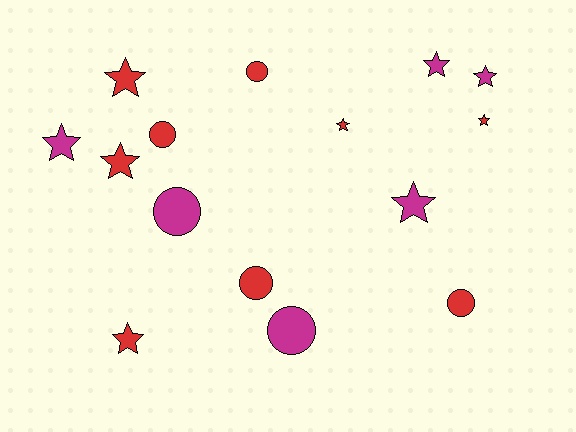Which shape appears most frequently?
Star, with 9 objects.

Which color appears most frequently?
Red, with 9 objects.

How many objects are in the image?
There are 15 objects.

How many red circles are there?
There are 4 red circles.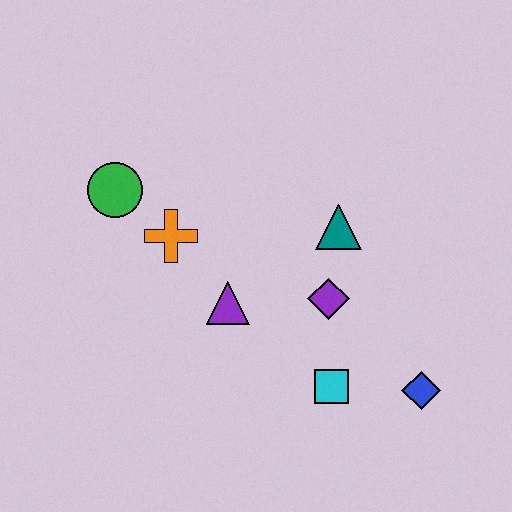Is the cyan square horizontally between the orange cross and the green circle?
No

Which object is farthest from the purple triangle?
The blue diamond is farthest from the purple triangle.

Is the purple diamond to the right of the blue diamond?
No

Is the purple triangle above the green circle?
No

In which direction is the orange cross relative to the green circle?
The orange cross is to the right of the green circle.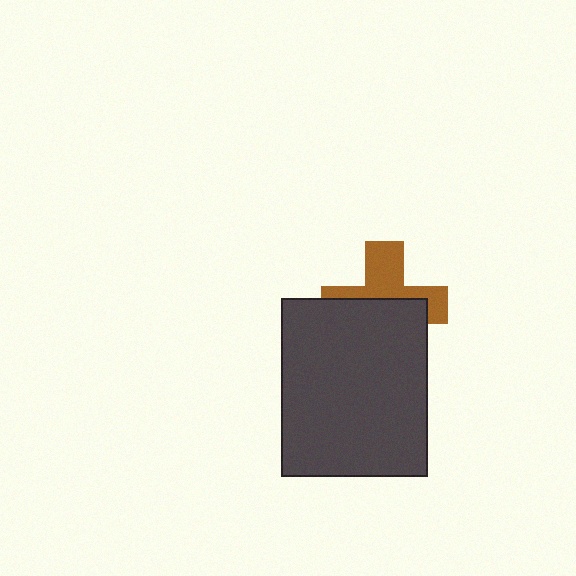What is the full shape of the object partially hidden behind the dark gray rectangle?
The partially hidden object is a brown cross.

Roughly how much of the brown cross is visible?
About half of it is visible (roughly 45%).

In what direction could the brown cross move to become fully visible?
The brown cross could move up. That would shift it out from behind the dark gray rectangle entirely.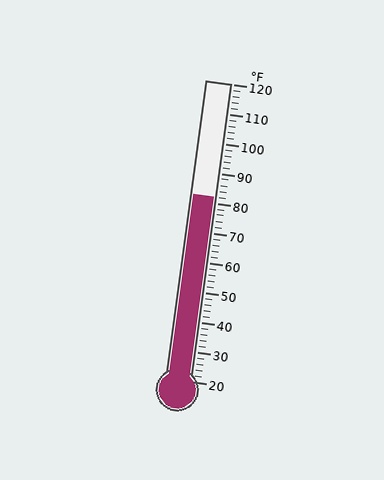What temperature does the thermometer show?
The thermometer shows approximately 82°F.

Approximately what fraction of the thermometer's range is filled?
The thermometer is filled to approximately 60% of its range.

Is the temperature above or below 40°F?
The temperature is above 40°F.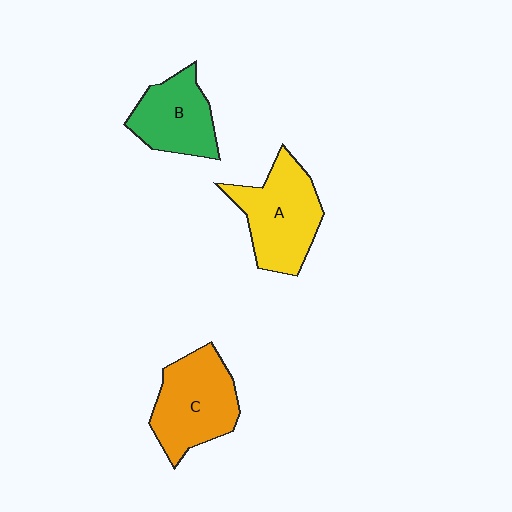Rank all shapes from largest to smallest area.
From largest to smallest: A (yellow), C (orange), B (green).